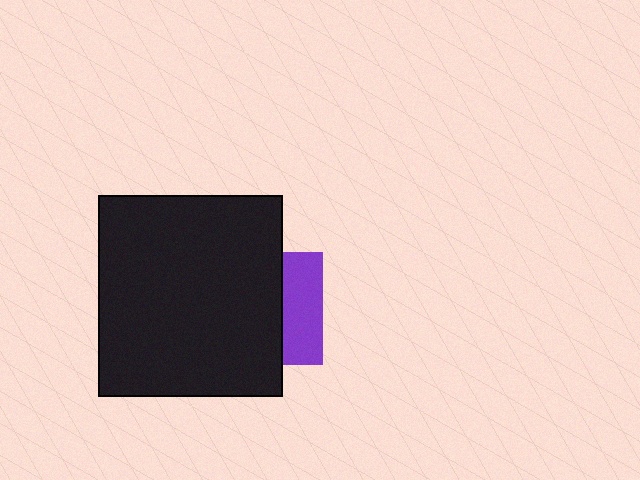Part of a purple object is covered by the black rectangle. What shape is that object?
It is a square.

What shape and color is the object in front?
The object in front is a black rectangle.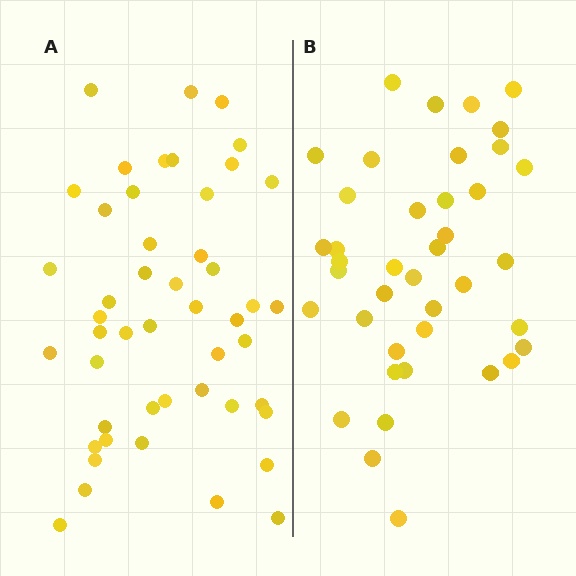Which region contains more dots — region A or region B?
Region A (the left region) has more dots.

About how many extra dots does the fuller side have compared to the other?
Region A has roughly 8 or so more dots than region B.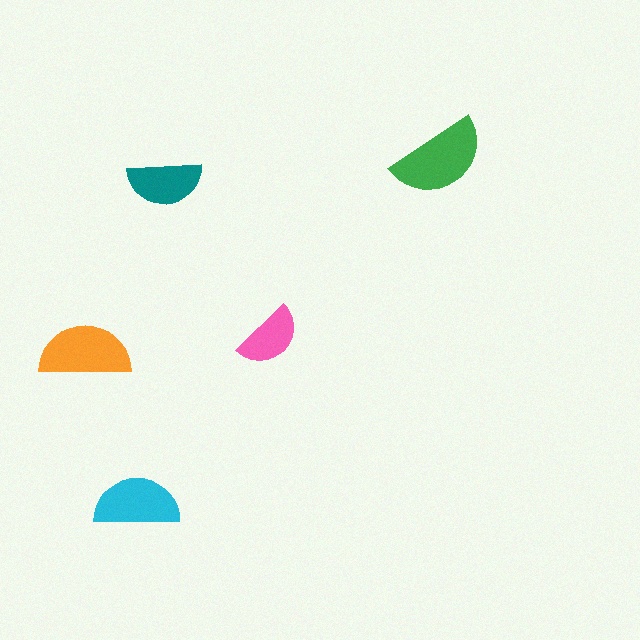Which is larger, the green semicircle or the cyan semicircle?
The green one.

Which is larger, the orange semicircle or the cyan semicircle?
The orange one.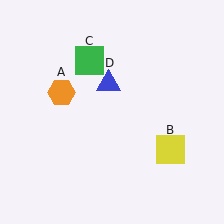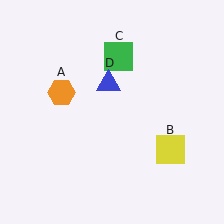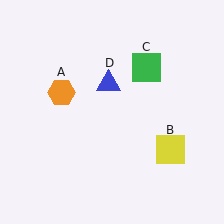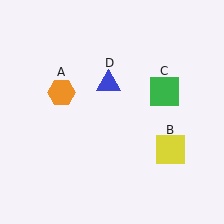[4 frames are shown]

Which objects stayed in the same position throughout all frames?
Orange hexagon (object A) and yellow square (object B) and blue triangle (object D) remained stationary.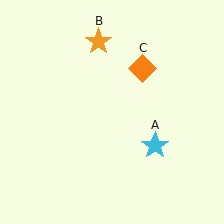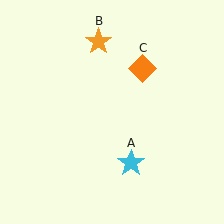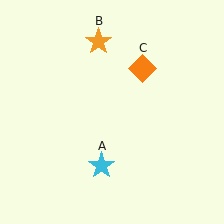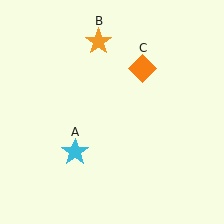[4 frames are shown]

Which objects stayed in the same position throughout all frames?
Orange star (object B) and orange diamond (object C) remained stationary.